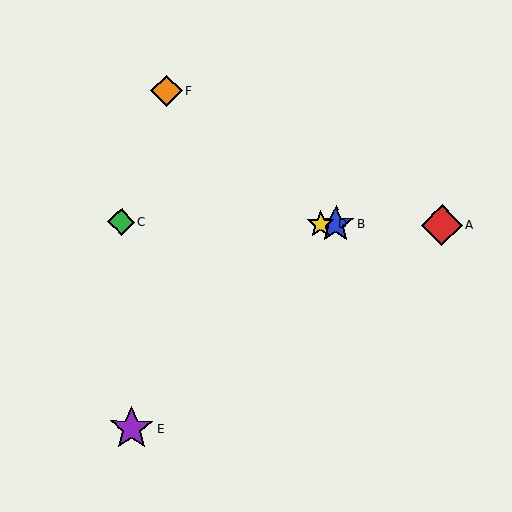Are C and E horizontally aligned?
No, C is at y≈222 and E is at y≈428.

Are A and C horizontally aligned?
Yes, both are at y≈225.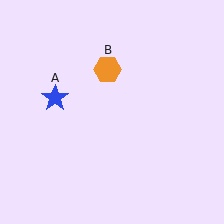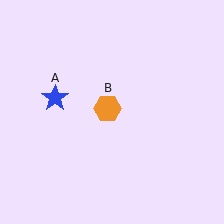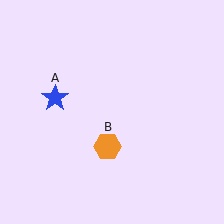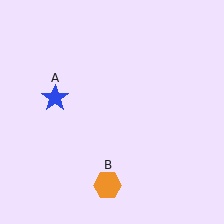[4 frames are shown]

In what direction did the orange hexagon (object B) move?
The orange hexagon (object B) moved down.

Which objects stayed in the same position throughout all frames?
Blue star (object A) remained stationary.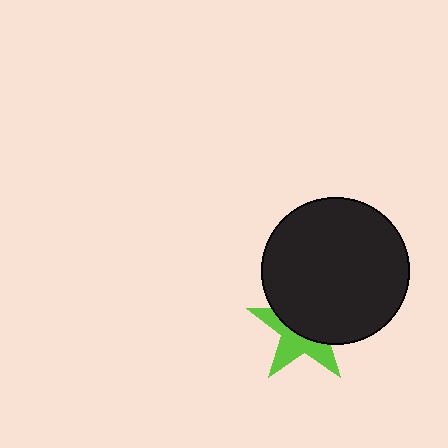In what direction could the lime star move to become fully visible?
The lime star could move down. That would shift it out from behind the black circle entirely.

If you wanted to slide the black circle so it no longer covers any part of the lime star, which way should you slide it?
Slide it up — that is the most direct way to separate the two shapes.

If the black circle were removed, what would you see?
You would see the complete lime star.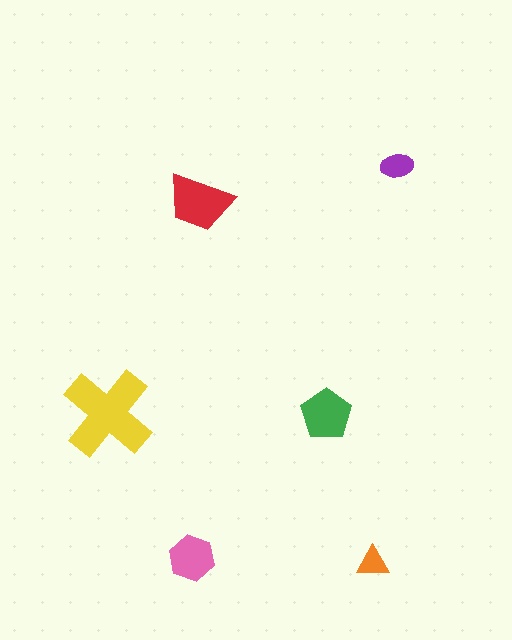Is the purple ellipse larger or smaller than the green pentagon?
Smaller.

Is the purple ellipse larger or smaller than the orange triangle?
Larger.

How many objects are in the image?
There are 6 objects in the image.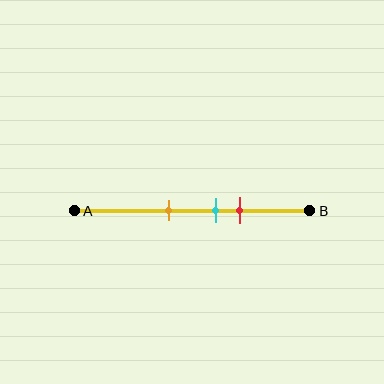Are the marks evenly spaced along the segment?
Yes, the marks are approximately evenly spaced.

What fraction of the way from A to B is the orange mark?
The orange mark is approximately 40% (0.4) of the way from A to B.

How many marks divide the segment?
There are 3 marks dividing the segment.